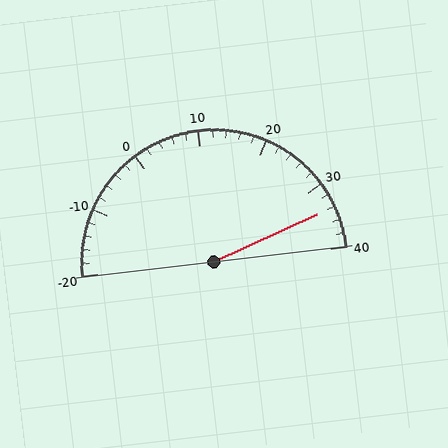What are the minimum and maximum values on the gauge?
The gauge ranges from -20 to 40.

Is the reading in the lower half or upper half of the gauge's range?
The reading is in the upper half of the range (-20 to 40).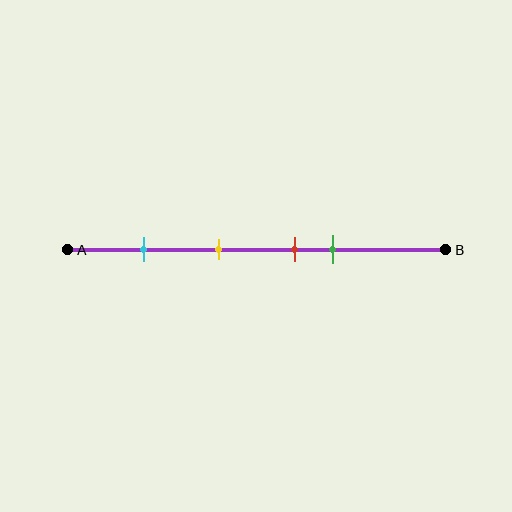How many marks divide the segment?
There are 4 marks dividing the segment.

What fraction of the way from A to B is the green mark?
The green mark is approximately 70% (0.7) of the way from A to B.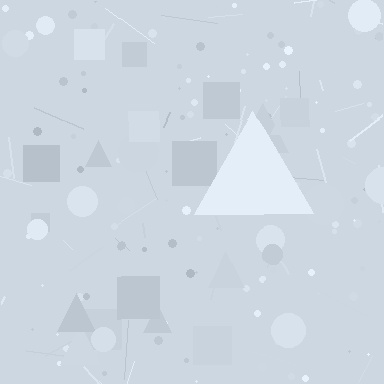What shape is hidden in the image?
A triangle is hidden in the image.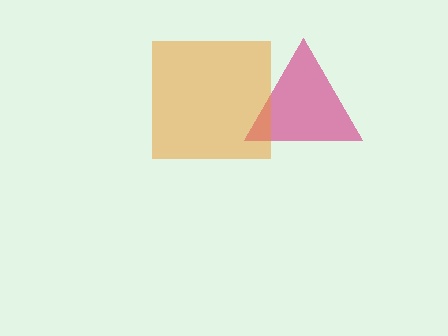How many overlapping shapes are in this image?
There are 2 overlapping shapes in the image.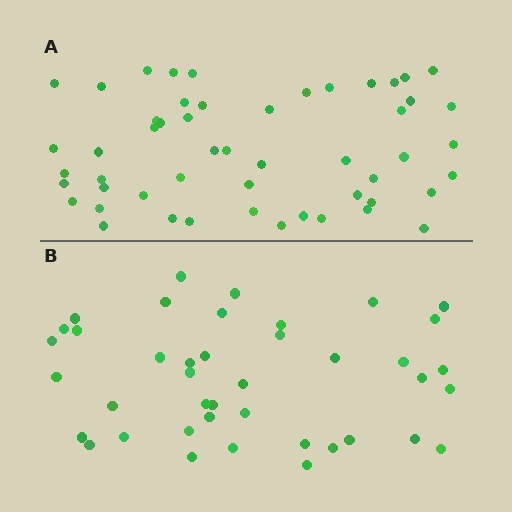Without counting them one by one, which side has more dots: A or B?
Region A (the top region) has more dots.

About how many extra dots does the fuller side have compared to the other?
Region A has roughly 12 or so more dots than region B.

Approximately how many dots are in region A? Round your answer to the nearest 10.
About 50 dots. (The exact count is 52, which rounds to 50.)